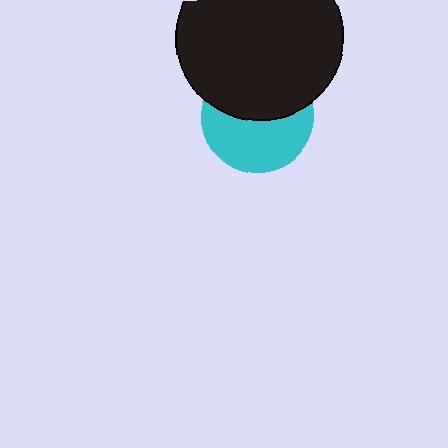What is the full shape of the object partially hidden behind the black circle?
The partially hidden object is a cyan circle.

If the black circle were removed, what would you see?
You would see the complete cyan circle.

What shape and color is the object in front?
The object in front is a black circle.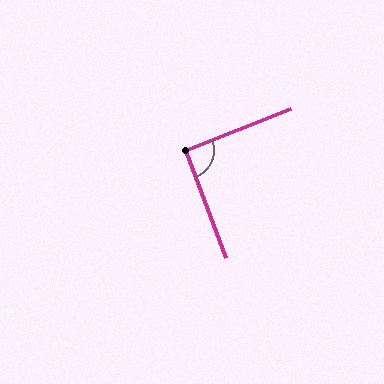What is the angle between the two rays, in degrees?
Approximately 91 degrees.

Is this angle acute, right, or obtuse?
It is approximately a right angle.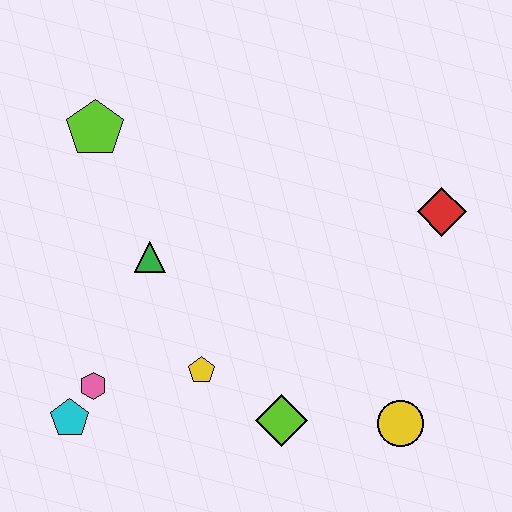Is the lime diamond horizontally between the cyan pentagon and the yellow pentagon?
No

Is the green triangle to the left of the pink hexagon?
No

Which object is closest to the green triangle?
The yellow pentagon is closest to the green triangle.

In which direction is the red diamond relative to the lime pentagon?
The red diamond is to the right of the lime pentagon.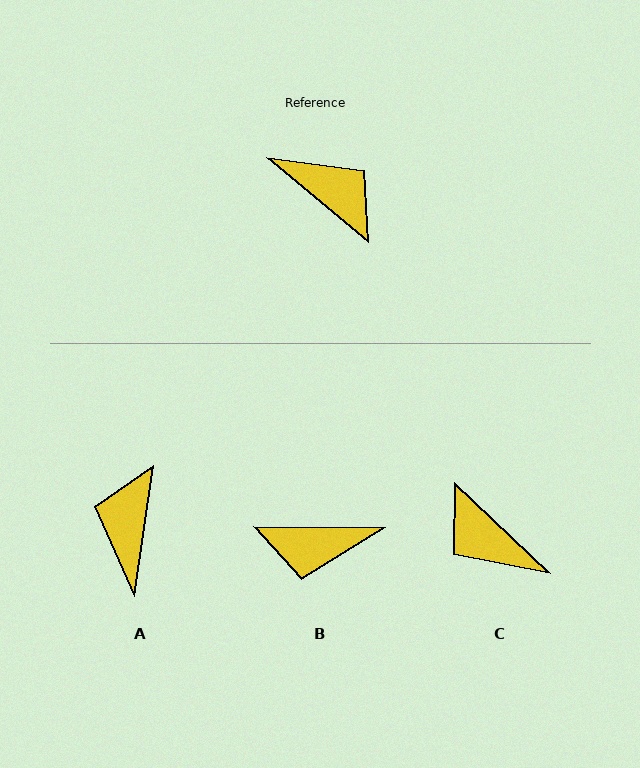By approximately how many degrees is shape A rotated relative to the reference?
Approximately 122 degrees counter-clockwise.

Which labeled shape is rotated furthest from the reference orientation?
C, about 176 degrees away.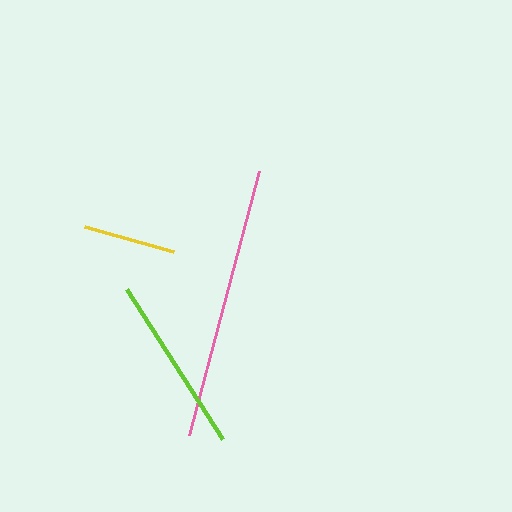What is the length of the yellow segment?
The yellow segment is approximately 93 pixels long.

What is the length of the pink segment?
The pink segment is approximately 273 pixels long.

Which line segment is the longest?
The pink line is the longest at approximately 273 pixels.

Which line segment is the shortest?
The yellow line is the shortest at approximately 93 pixels.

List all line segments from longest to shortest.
From longest to shortest: pink, lime, yellow.